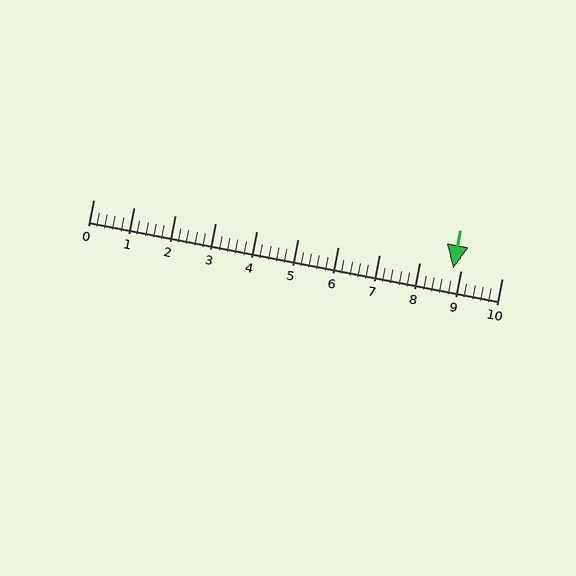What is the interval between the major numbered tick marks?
The major tick marks are spaced 1 units apart.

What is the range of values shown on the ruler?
The ruler shows values from 0 to 10.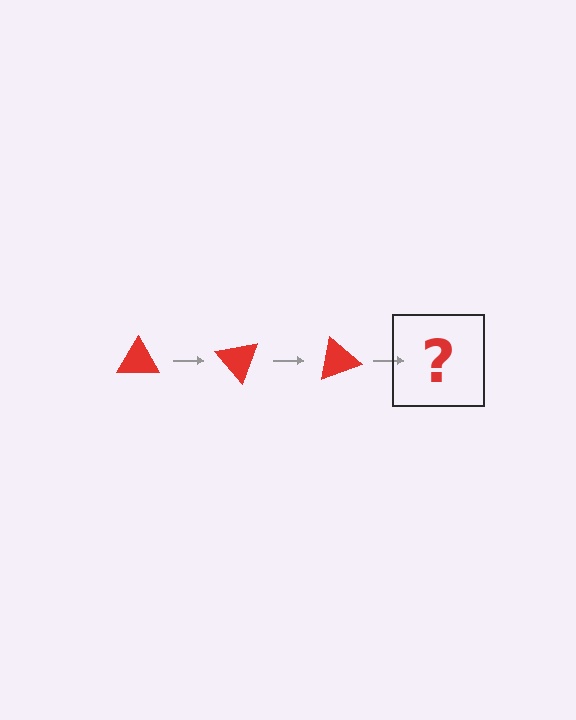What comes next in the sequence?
The next element should be a red triangle rotated 150 degrees.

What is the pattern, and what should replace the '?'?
The pattern is that the triangle rotates 50 degrees each step. The '?' should be a red triangle rotated 150 degrees.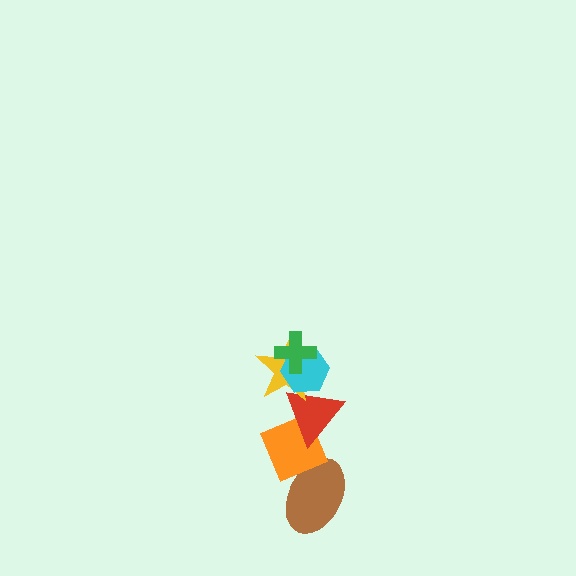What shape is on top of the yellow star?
The cyan hexagon is on top of the yellow star.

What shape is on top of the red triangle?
The yellow star is on top of the red triangle.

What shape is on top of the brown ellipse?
The orange diamond is on top of the brown ellipse.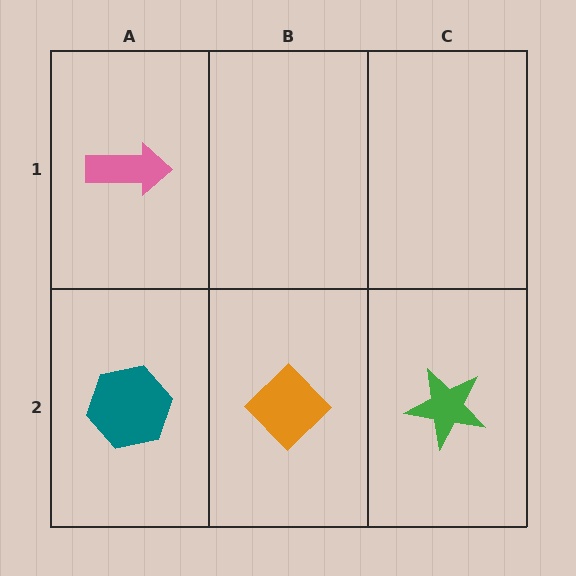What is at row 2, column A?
A teal hexagon.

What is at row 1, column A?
A pink arrow.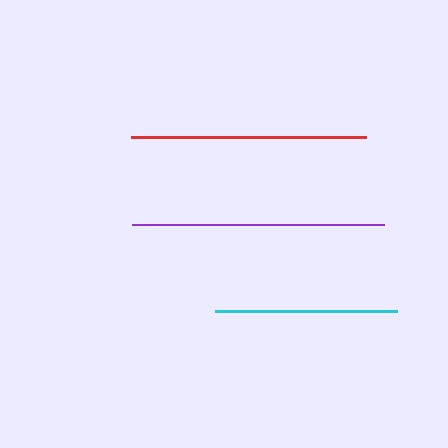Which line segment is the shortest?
The cyan line is the shortest at approximately 183 pixels.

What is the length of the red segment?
The red segment is approximately 235 pixels long.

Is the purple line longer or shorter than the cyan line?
The purple line is longer than the cyan line.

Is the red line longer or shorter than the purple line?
The purple line is longer than the red line.